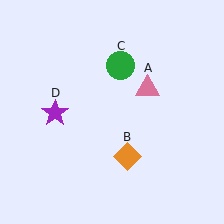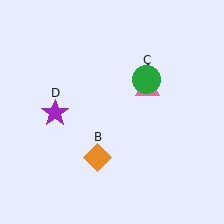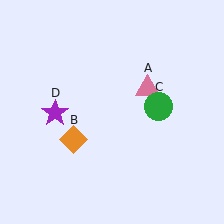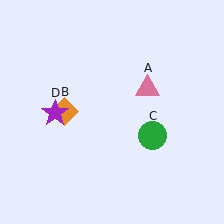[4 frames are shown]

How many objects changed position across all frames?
2 objects changed position: orange diamond (object B), green circle (object C).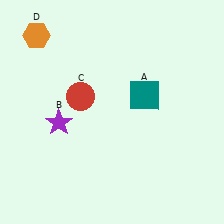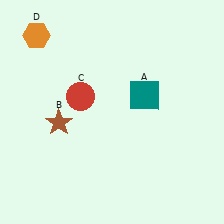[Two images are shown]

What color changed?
The star (B) changed from purple in Image 1 to brown in Image 2.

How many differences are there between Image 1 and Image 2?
There is 1 difference between the two images.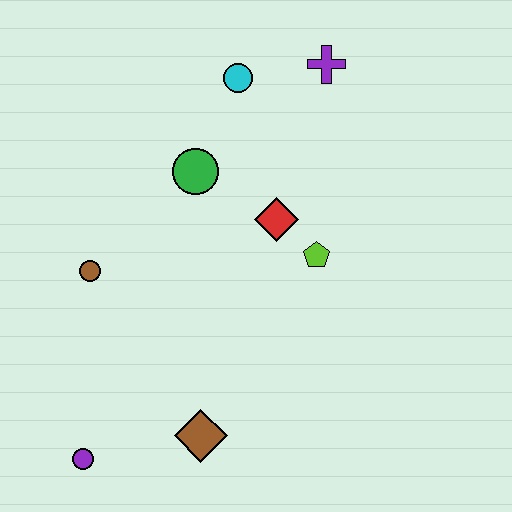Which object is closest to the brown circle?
The green circle is closest to the brown circle.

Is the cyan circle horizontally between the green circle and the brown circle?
No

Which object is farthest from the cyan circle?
The purple circle is farthest from the cyan circle.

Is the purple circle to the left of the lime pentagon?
Yes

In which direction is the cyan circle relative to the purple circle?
The cyan circle is above the purple circle.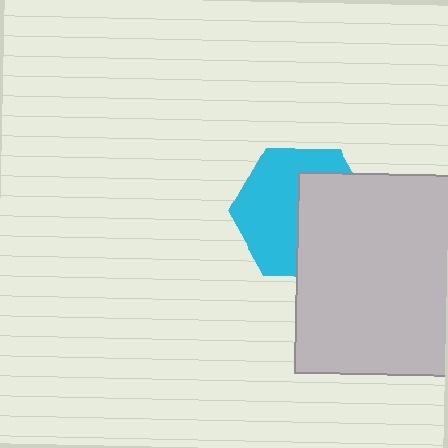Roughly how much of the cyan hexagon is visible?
About half of it is visible (roughly 54%).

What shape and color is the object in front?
The object in front is a light gray rectangle.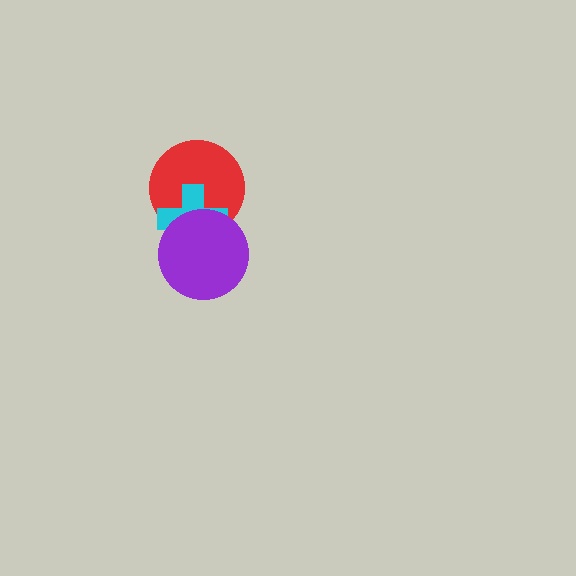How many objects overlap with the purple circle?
2 objects overlap with the purple circle.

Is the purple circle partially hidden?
No, no other shape covers it.